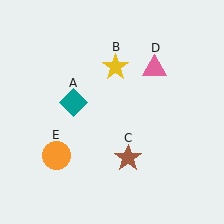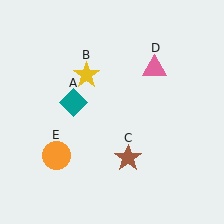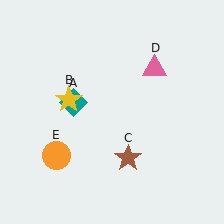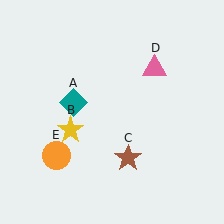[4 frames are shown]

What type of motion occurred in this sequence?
The yellow star (object B) rotated counterclockwise around the center of the scene.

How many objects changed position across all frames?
1 object changed position: yellow star (object B).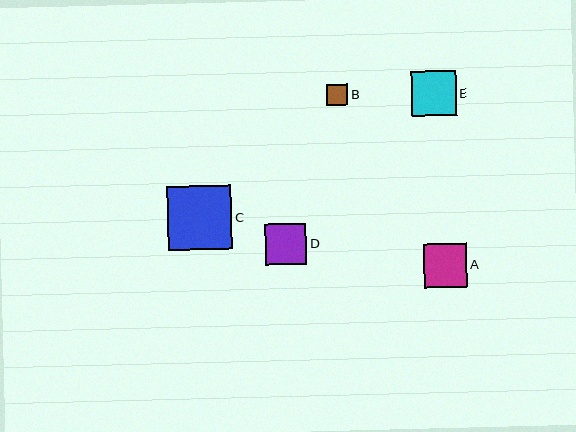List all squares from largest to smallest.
From largest to smallest: C, E, A, D, B.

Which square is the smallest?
Square B is the smallest with a size of approximately 21 pixels.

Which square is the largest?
Square C is the largest with a size of approximately 65 pixels.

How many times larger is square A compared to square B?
Square A is approximately 2.1 times the size of square B.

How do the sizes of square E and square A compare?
Square E and square A are approximately the same size.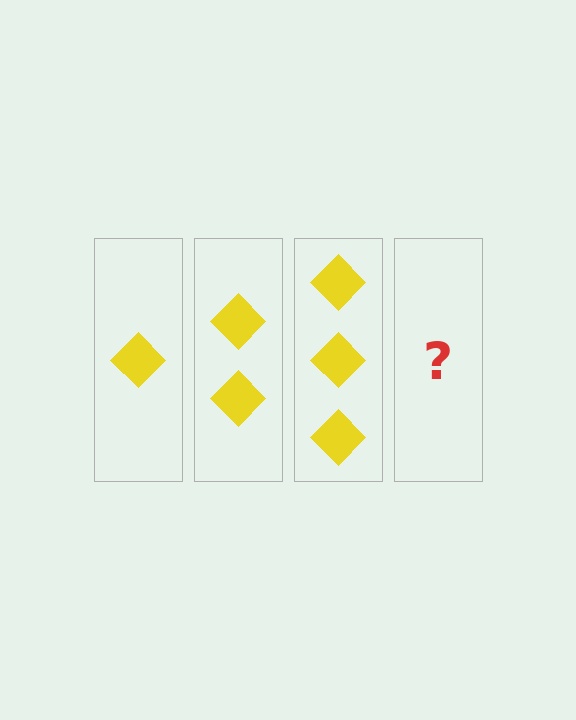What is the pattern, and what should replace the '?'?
The pattern is that each step adds one more diamond. The '?' should be 4 diamonds.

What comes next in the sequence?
The next element should be 4 diamonds.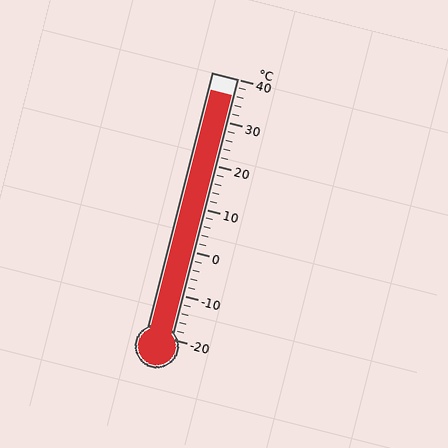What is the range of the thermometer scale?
The thermometer scale ranges from -20°C to 40°C.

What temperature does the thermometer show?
The thermometer shows approximately 36°C.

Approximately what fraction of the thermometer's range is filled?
The thermometer is filled to approximately 95% of its range.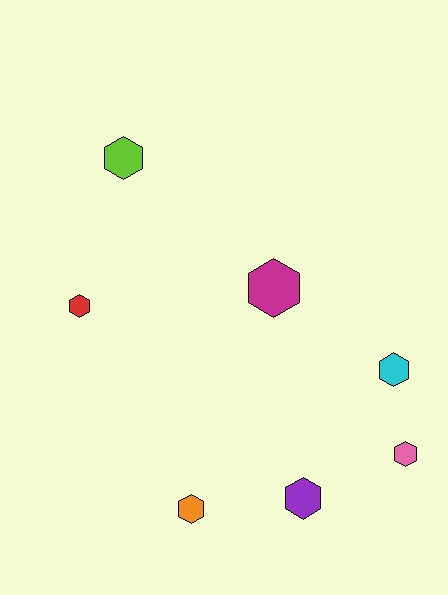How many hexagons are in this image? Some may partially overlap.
There are 7 hexagons.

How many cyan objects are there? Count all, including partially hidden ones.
There is 1 cyan object.